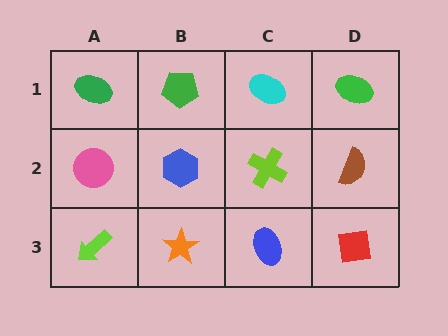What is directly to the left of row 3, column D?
A blue ellipse.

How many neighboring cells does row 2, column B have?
4.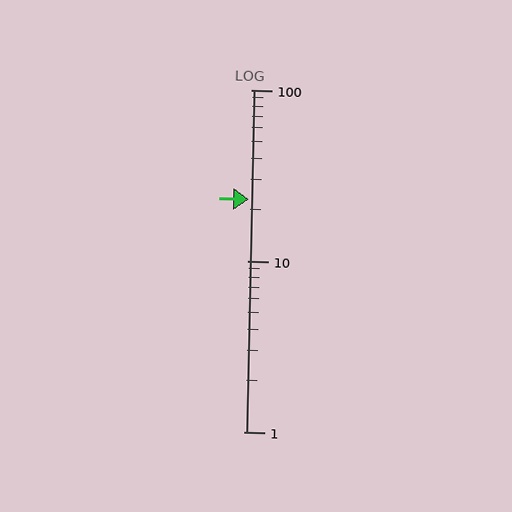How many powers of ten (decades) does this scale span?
The scale spans 2 decades, from 1 to 100.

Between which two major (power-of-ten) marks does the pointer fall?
The pointer is between 10 and 100.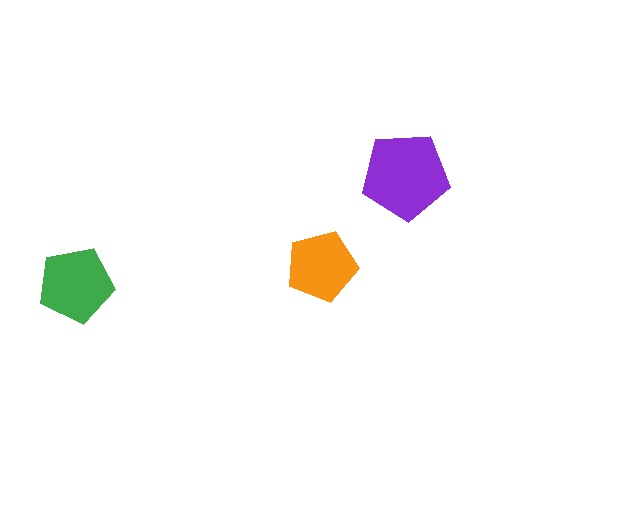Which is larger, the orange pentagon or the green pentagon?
The green one.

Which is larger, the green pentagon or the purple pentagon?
The purple one.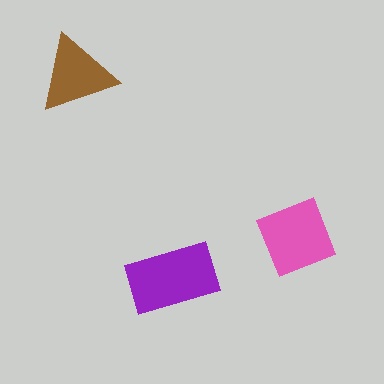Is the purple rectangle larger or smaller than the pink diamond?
Larger.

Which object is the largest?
The purple rectangle.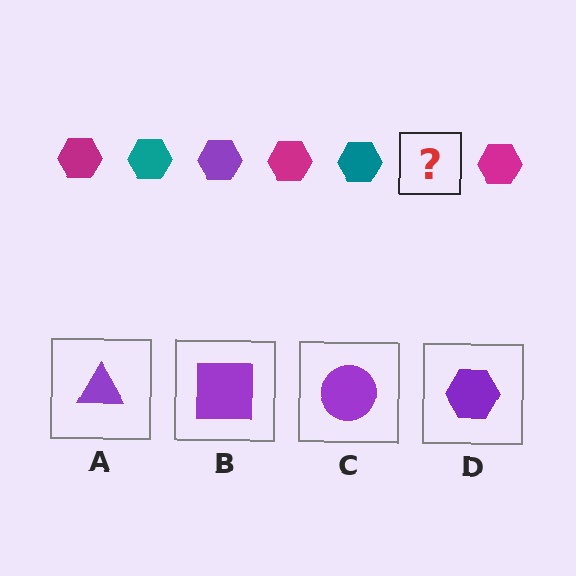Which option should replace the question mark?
Option D.